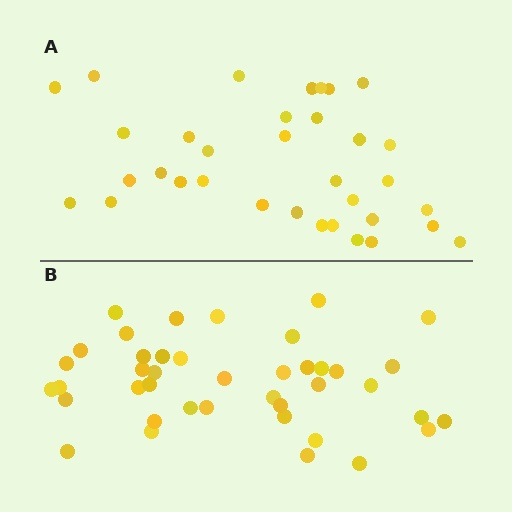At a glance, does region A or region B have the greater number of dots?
Region B (the bottom region) has more dots.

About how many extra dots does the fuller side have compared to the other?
Region B has roughly 8 or so more dots than region A.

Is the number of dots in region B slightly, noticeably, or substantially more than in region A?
Region B has only slightly more — the two regions are fairly close. The ratio is roughly 1.2 to 1.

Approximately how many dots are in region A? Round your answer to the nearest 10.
About 30 dots. (The exact count is 34, which rounds to 30.)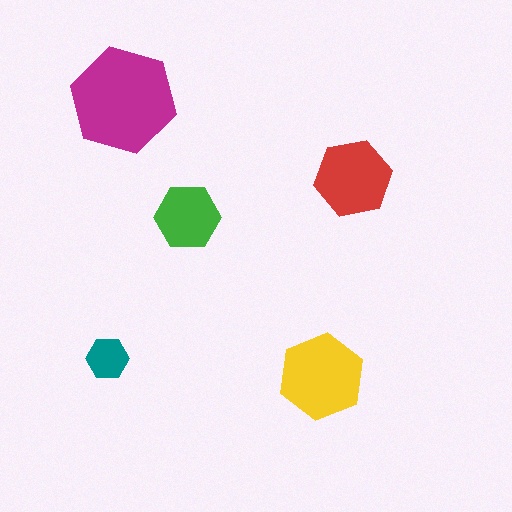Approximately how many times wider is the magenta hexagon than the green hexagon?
About 1.5 times wider.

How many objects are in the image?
There are 5 objects in the image.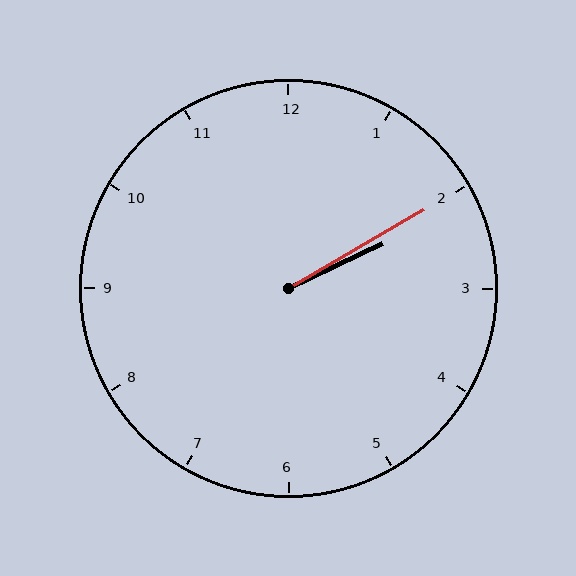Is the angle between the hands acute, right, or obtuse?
It is acute.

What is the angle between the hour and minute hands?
Approximately 5 degrees.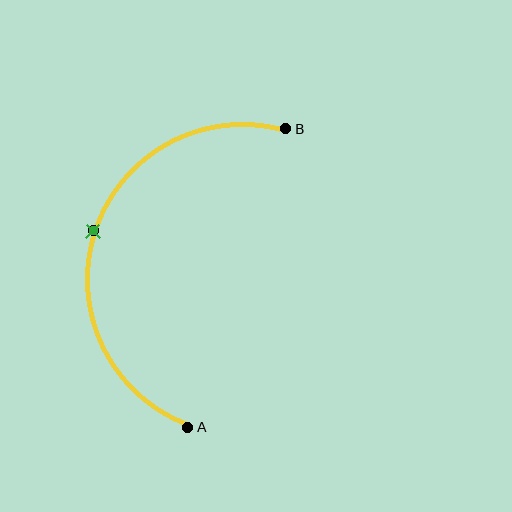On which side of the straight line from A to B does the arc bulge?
The arc bulges to the left of the straight line connecting A and B.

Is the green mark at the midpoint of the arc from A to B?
Yes. The green mark lies on the arc at equal arc-length from both A and B — it is the arc midpoint.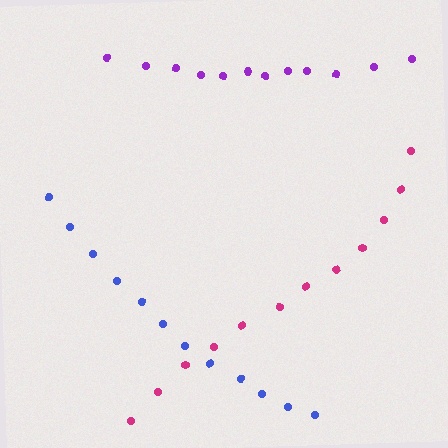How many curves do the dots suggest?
There are 3 distinct paths.